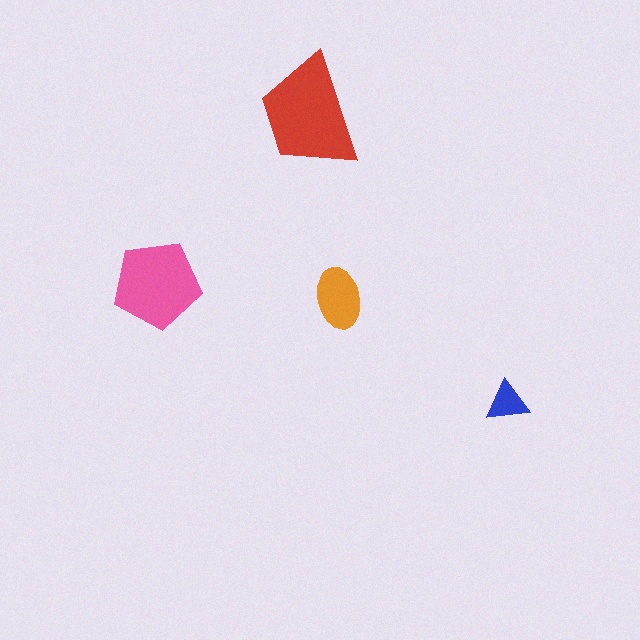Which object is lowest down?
The blue triangle is bottommost.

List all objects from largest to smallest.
The red trapezoid, the pink pentagon, the orange ellipse, the blue triangle.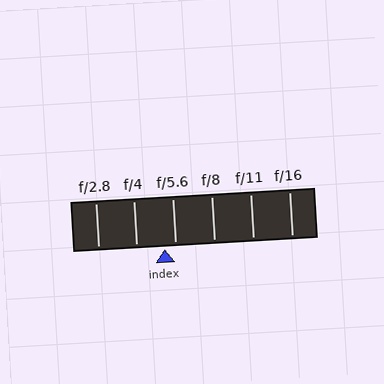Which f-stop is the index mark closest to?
The index mark is closest to f/5.6.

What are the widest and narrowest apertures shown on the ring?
The widest aperture shown is f/2.8 and the narrowest is f/16.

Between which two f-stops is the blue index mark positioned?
The index mark is between f/4 and f/5.6.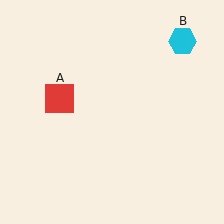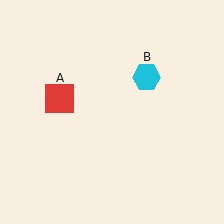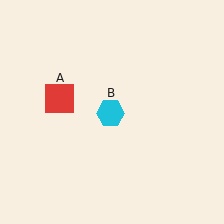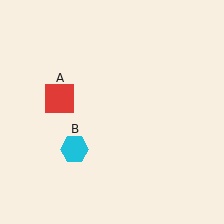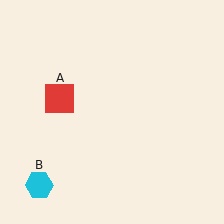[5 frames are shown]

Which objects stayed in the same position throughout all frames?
Red square (object A) remained stationary.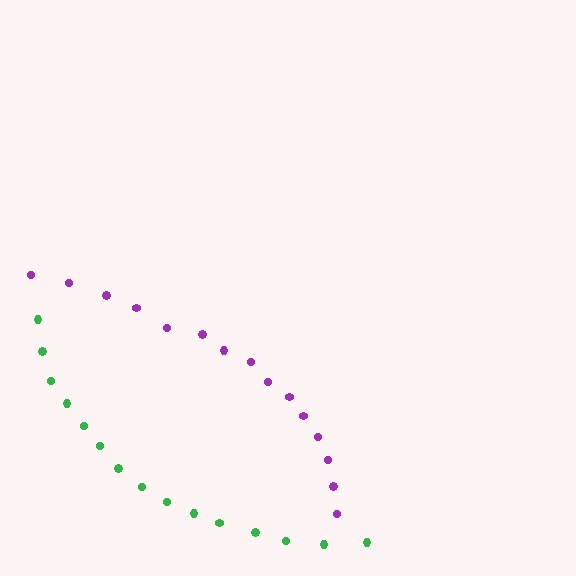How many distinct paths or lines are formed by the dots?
There are 2 distinct paths.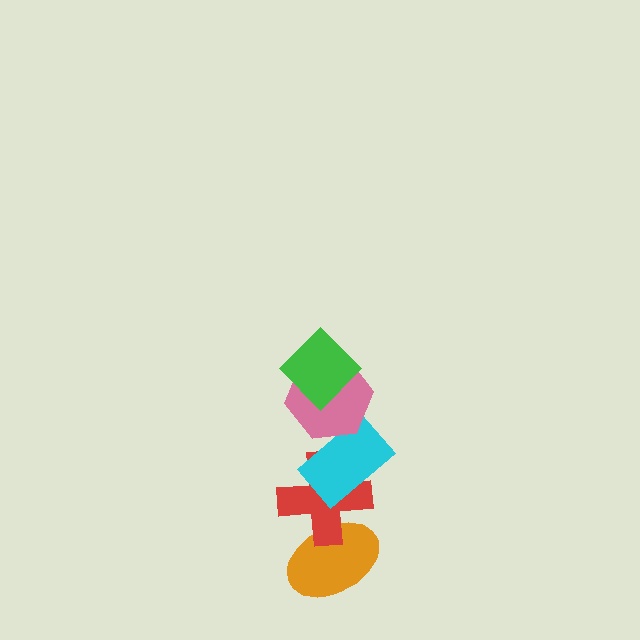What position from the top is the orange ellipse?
The orange ellipse is 5th from the top.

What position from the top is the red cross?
The red cross is 4th from the top.